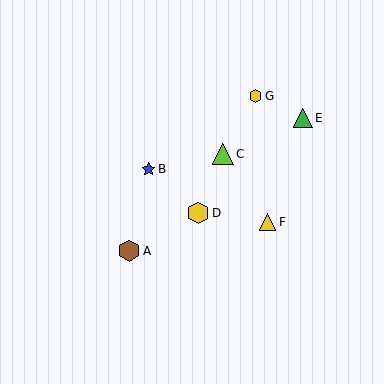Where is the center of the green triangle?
The center of the green triangle is at (303, 118).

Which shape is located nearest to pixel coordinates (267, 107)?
The yellow hexagon (labeled G) at (255, 96) is nearest to that location.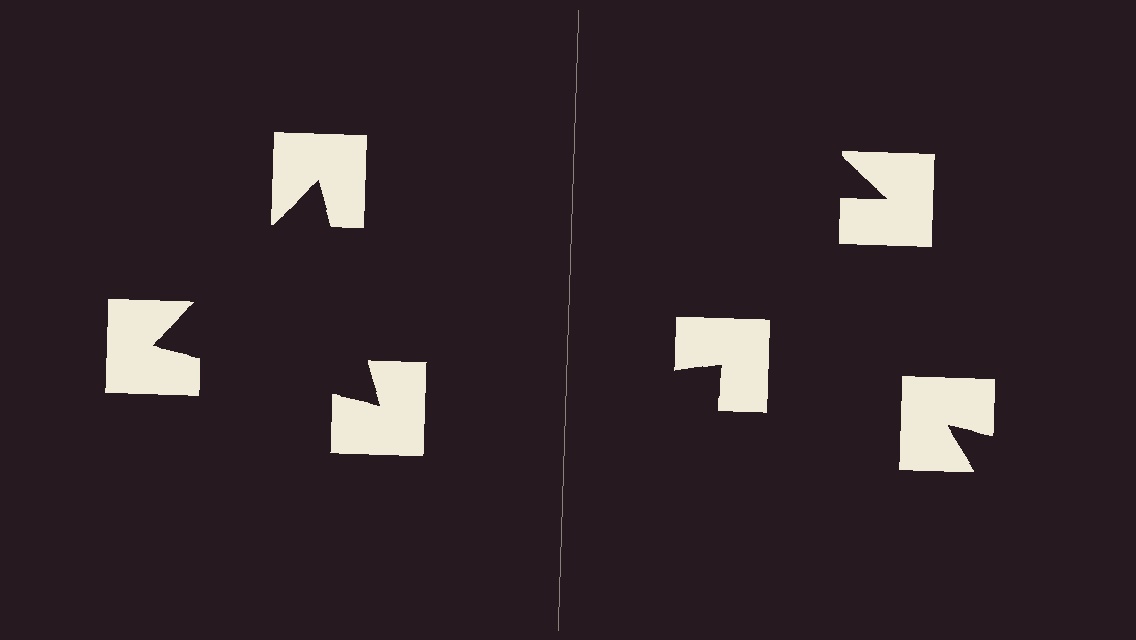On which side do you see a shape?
An illusory triangle appears on the left side. On the right side the wedge cuts are rotated, so no coherent shape forms.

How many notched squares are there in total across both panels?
6 — 3 on each side.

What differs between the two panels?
The notched squares are positioned identically on both sides; only the wedge orientations differ. On the left they align to a triangle; on the right they are misaligned.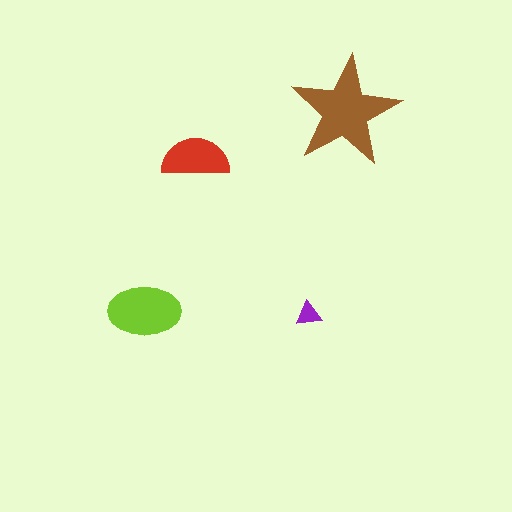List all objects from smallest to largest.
The purple triangle, the red semicircle, the lime ellipse, the brown star.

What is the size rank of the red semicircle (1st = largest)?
3rd.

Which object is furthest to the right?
The brown star is rightmost.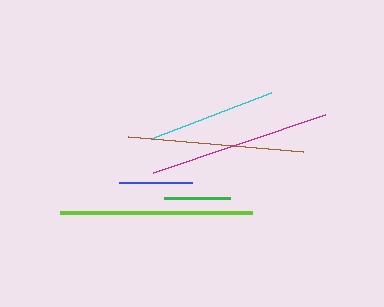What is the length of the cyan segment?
The cyan segment is approximately 129 pixels long.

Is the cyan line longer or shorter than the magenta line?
The magenta line is longer than the cyan line.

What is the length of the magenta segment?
The magenta segment is approximately 181 pixels long.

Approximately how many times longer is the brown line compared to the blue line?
The brown line is approximately 2.4 times the length of the blue line.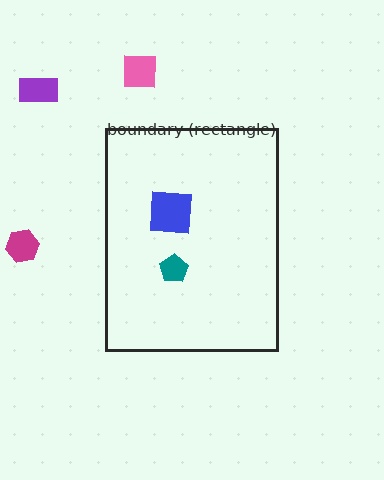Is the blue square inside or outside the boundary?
Inside.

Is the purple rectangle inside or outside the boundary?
Outside.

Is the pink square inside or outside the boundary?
Outside.